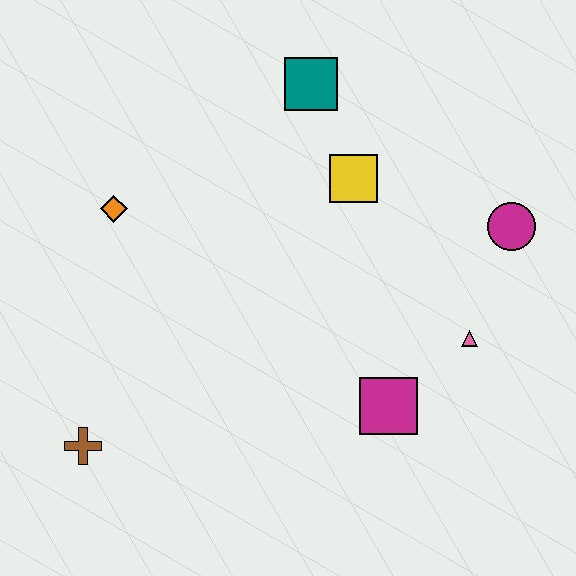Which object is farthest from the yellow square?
The brown cross is farthest from the yellow square.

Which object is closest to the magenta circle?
The pink triangle is closest to the magenta circle.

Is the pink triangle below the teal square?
Yes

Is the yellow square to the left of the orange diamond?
No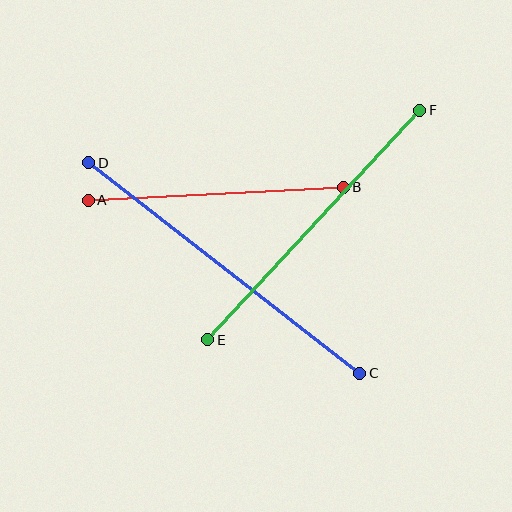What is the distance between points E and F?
The distance is approximately 312 pixels.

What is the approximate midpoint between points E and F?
The midpoint is at approximately (314, 225) pixels.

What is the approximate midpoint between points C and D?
The midpoint is at approximately (224, 268) pixels.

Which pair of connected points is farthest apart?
Points C and D are farthest apart.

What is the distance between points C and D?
The distance is approximately 343 pixels.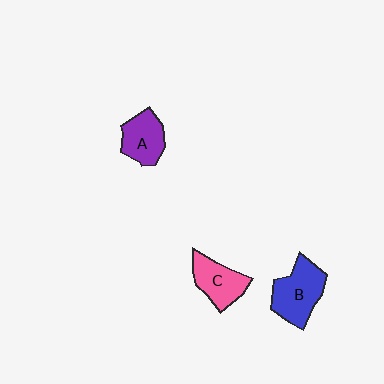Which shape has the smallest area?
Shape A (purple).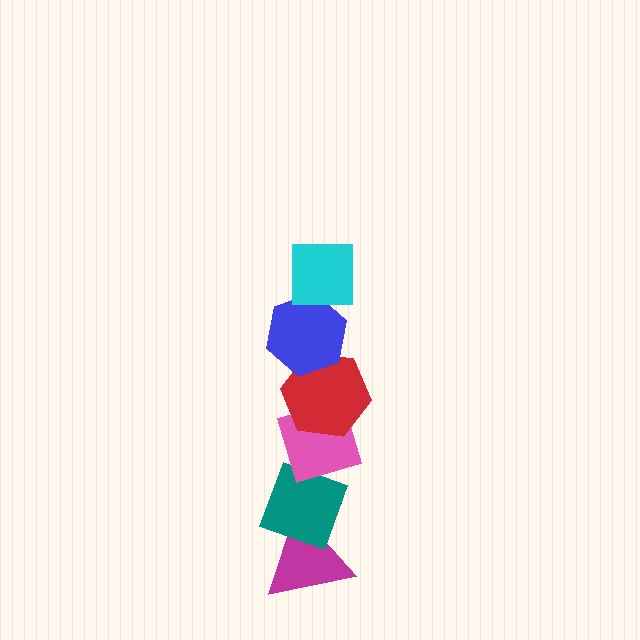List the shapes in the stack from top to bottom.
From top to bottom: the cyan square, the blue hexagon, the red hexagon, the pink diamond, the teal diamond, the magenta triangle.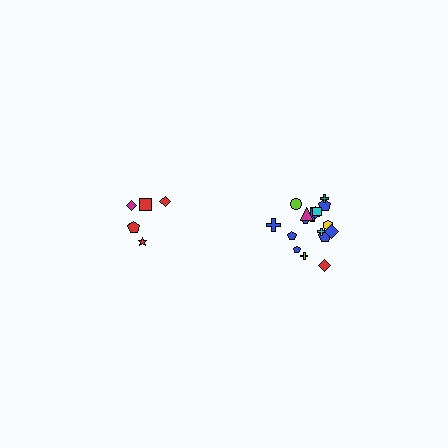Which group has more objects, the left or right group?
The right group.